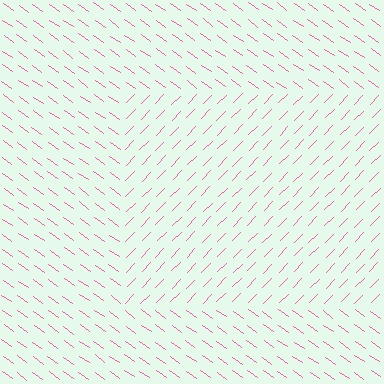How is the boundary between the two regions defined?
The boundary is defined purely by a change in line orientation (approximately 81 degrees difference). All lines are the same color and thickness.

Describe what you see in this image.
The image is filled with small pink line segments. A rectangle region in the image has lines oriented differently from the surrounding lines, creating a visible texture boundary.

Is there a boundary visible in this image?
Yes, there is a texture boundary formed by a change in line orientation.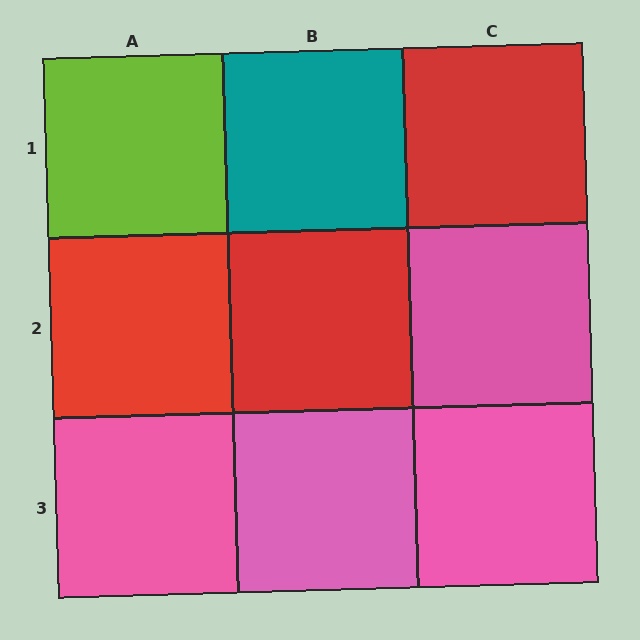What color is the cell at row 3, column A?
Pink.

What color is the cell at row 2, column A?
Red.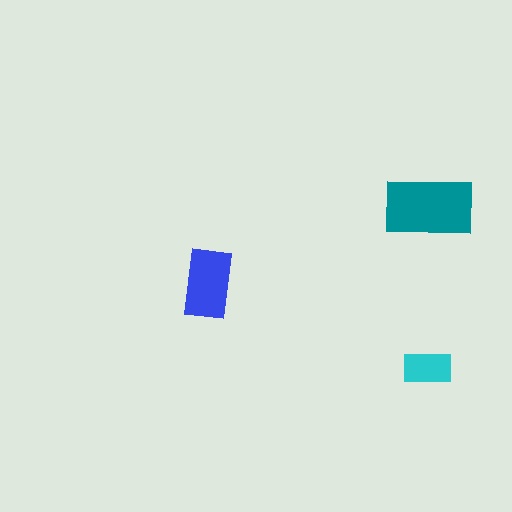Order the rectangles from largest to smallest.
the teal one, the blue one, the cyan one.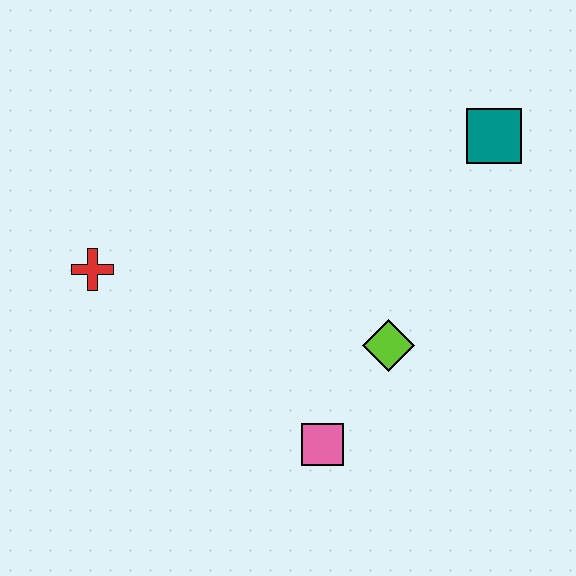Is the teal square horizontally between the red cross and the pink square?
No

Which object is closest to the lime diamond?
The pink square is closest to the lime diamond.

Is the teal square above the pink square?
Yes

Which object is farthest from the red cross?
The teal square is farthest from the red cross.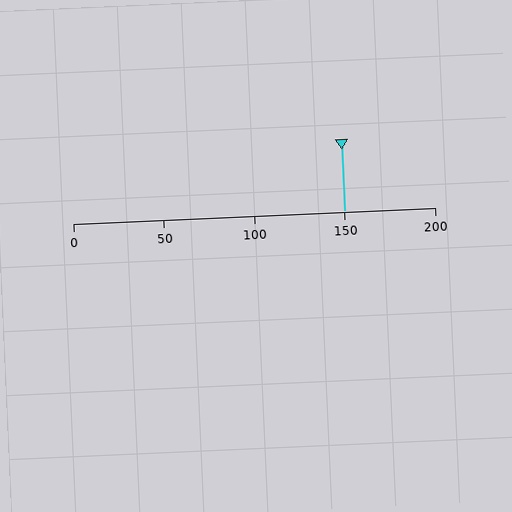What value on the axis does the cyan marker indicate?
The marker indicates approximately 150.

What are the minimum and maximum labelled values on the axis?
The axis runs from 0 to 200.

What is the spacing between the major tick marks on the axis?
The major ticks are spaced 50 apart.